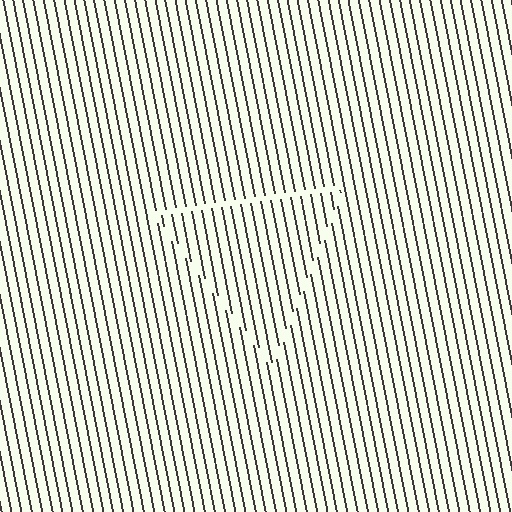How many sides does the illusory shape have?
3 sides — the line-ends trace a triangle.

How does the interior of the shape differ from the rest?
The interior of the shape contains the same grating, shifted by half a period — the contour is defined by the phase discontinuity where line-ends from the inner and outer gratings abut.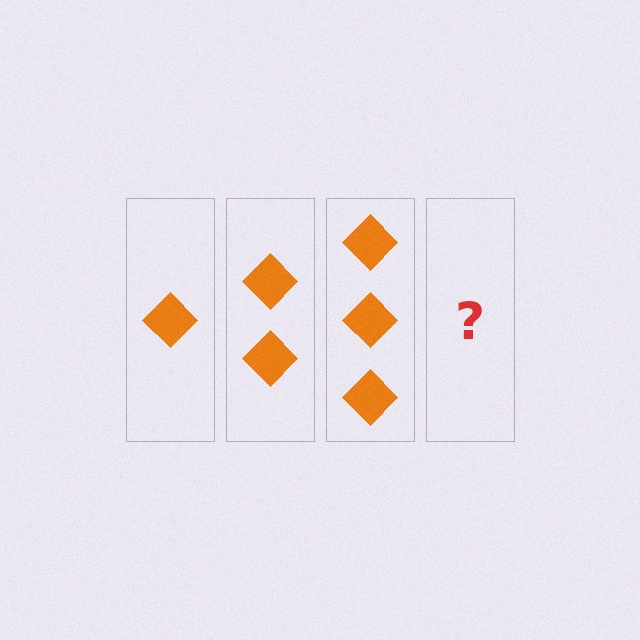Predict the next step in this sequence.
The next step is 4 diamonds.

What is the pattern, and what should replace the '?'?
The pattern is that each step adds one more diamond. The '?' should be 4 diamonds.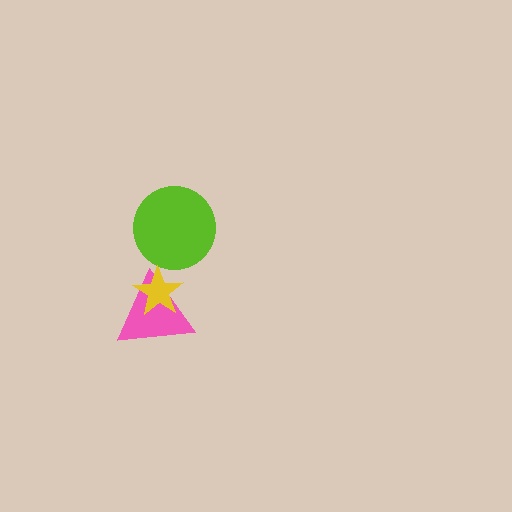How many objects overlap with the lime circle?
0 objects overlap with the lime circle.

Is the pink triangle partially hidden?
Yes, it is partially covered by another shape.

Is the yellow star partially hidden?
No, no other shape covers it.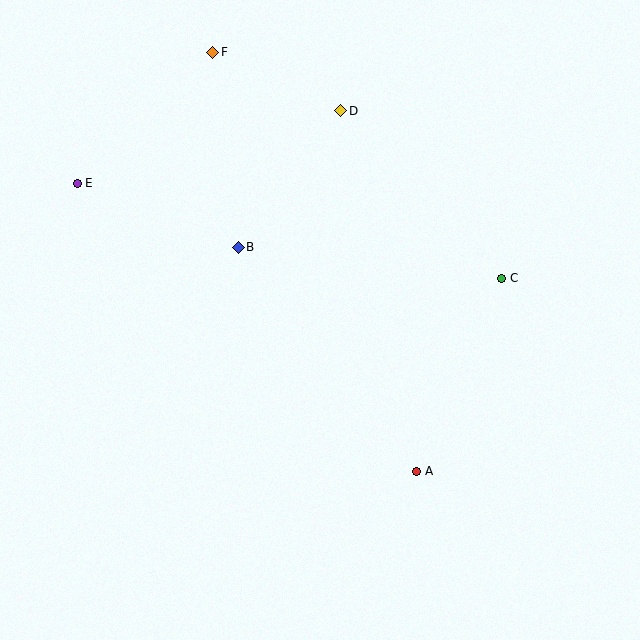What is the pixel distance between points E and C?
The distance between E and C is 435 pixels.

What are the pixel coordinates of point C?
Point C is at (502, 278).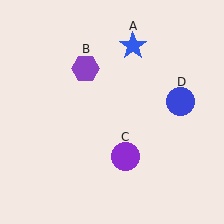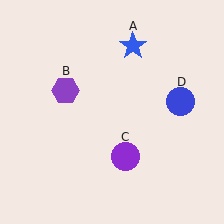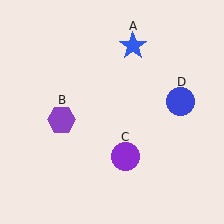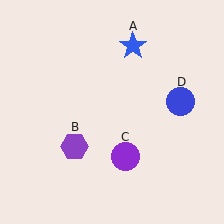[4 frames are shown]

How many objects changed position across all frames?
1 object changed position: purple hexagon (object B).